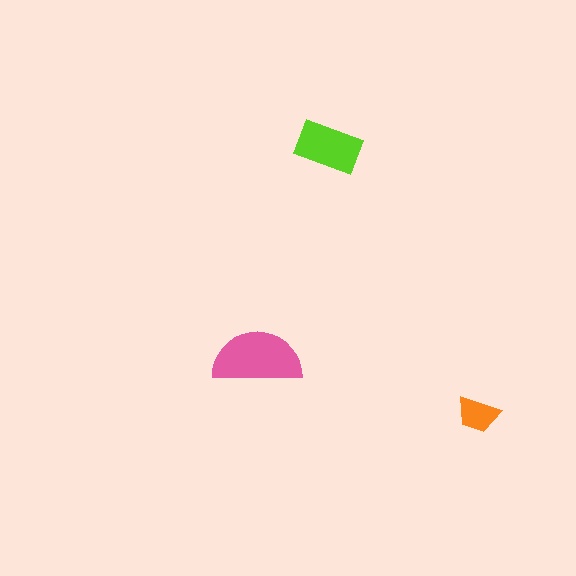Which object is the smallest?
The orange trapezoid.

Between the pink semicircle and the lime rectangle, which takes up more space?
The pink semicircle.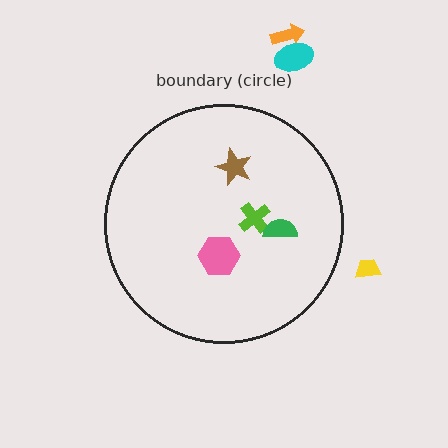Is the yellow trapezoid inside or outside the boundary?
Outside.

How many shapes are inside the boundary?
4 inside, 3 outside.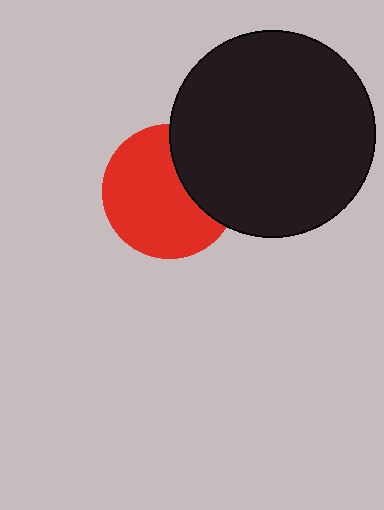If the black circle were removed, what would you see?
You would see the complete red circle.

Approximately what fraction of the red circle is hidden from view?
Roughly 31% of the red circle is hidden behind the black circle.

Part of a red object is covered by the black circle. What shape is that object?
It is a circle.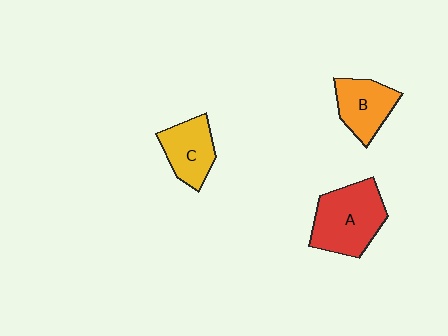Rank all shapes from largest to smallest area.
From largest to smallest: A (red), B (orange), C (yellow).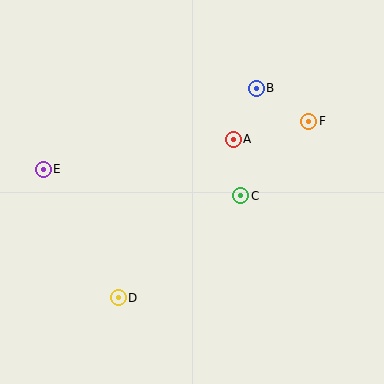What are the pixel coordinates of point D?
Point D is at (118, 298).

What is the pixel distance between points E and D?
The distance between E and D is 149 pixels.